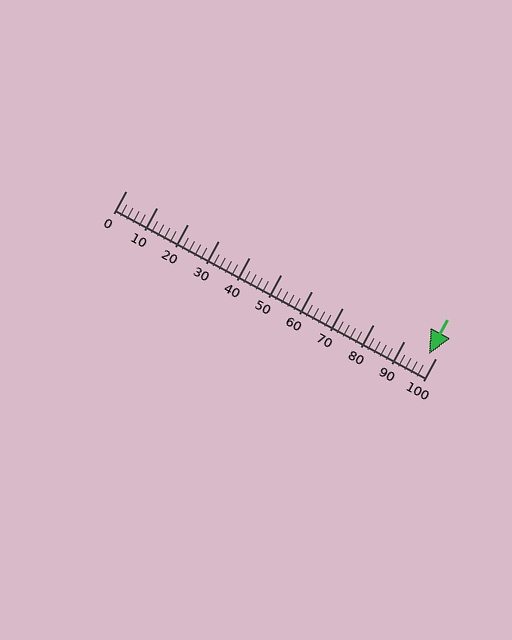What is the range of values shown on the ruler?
The ruler shows values from 0 to 100.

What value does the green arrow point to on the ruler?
The green arrow points to approximately 98.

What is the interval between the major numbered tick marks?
The major tick marks are spaced 10 units apart.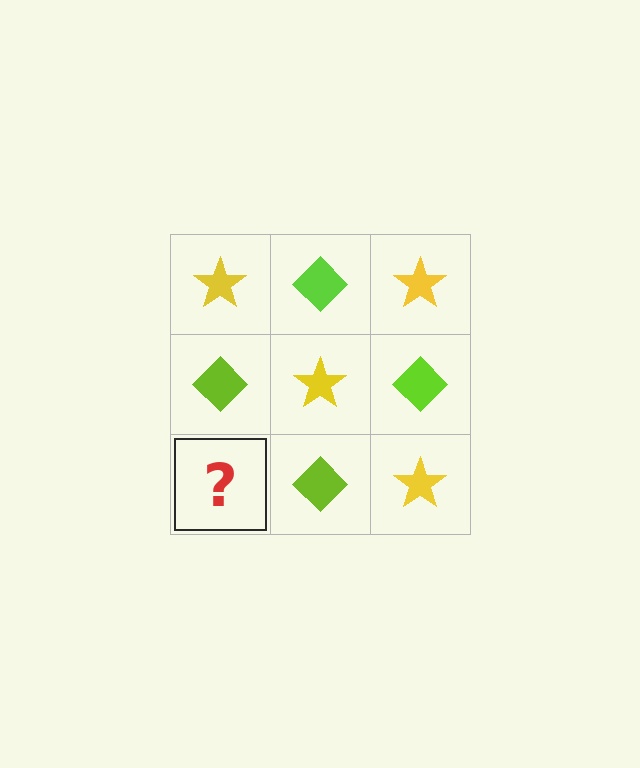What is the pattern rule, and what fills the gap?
The rule is that it alternates yellow star and lime diamond in a checkerboard pattern. The gap should be filled with a yellow star.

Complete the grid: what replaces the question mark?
The question mark should be replaced with a yellow star.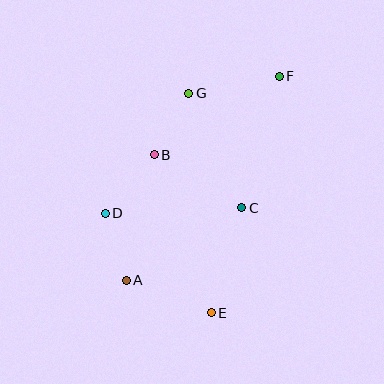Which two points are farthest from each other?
Points A and F are farthest from each other.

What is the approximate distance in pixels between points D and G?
The distance between D and G is approximately 146 pixels.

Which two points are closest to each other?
Points A and D are closest to each other.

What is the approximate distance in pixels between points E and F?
The distance between E and F is approximately 246 pixels.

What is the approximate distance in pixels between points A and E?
The distance between A and E is approximately 91 pixels.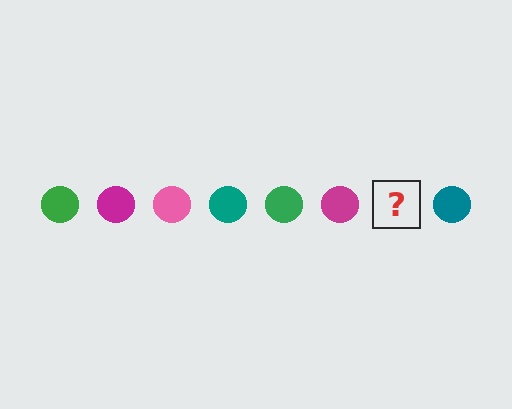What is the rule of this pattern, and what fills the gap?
The rule is that the pattern cycles through green, magenta, pink, teal circles. The gap should be filled with a pink circle.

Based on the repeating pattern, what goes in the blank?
The blank should be a pink circle.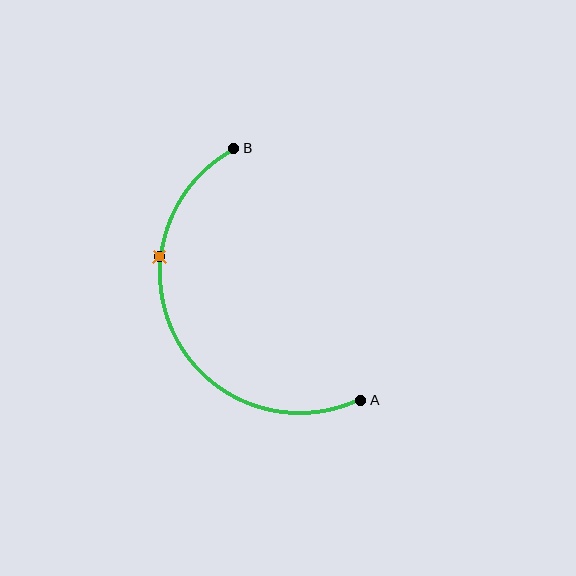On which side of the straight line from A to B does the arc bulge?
The arc bulges to the left of the straight line connecting A and B.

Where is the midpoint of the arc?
The arc midpoint is the point on the curve farthest from the straight line joining A and B. It sits to the left of that line.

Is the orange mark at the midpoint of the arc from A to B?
No. The orange mark lies on the arc but is closer to endpoint B. The arc midpoint would be at the point on the curve equidistant along the arc from both A and B.